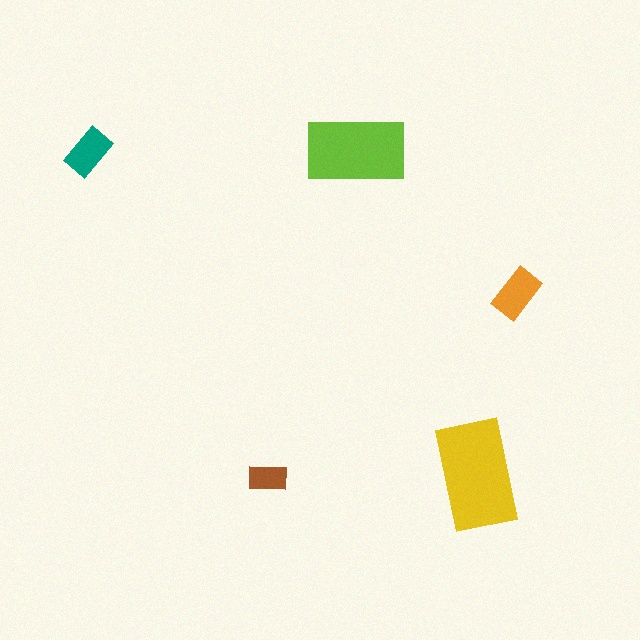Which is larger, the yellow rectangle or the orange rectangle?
The yellow one.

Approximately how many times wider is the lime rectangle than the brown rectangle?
About 2.5 times wider.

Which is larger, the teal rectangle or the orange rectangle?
The orange one.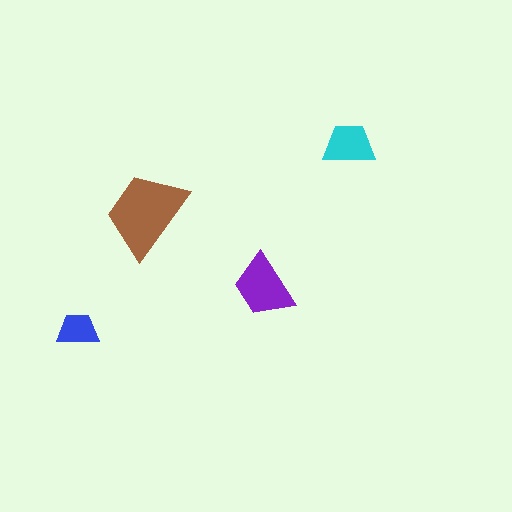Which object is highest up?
The cyan trapezoid is topmost.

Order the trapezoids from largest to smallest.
the brown one, the purple one, the cyan one, the blue one.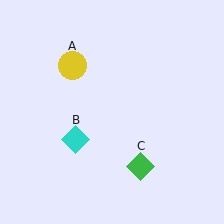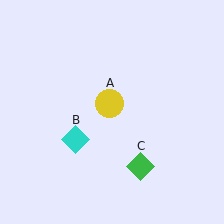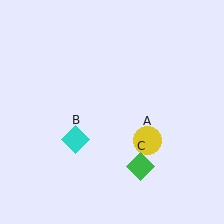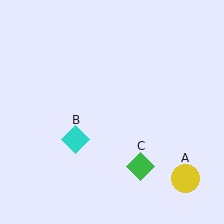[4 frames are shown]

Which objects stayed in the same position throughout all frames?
Cyan diamond (object B) and green diamond (object C) remained stationary.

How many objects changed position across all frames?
1 object changed position: yellow circle (object A).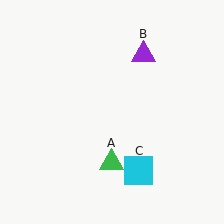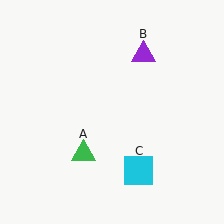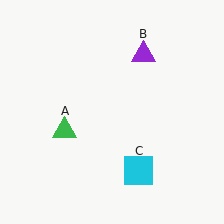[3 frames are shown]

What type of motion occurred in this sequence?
The green triangle (object A) rotated clockwise around the center of the scene.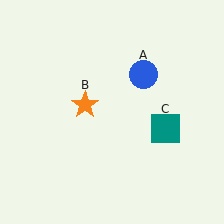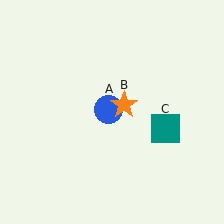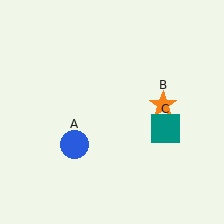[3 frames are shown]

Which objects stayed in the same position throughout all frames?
Teal square (object C) remained stationary.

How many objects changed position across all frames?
2 objects changed position: blue circle (object A), orange star (object B).